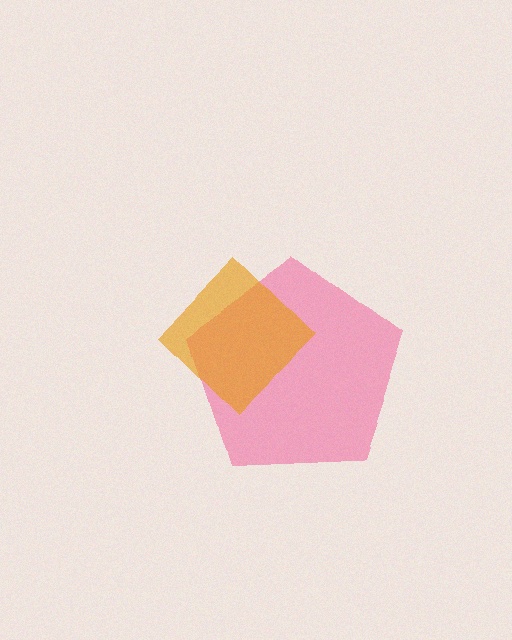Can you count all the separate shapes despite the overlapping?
Yes, there are 2 separate shapes.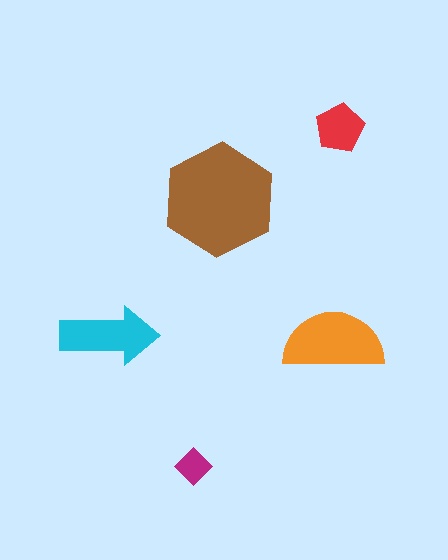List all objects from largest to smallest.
The brown hexagon, the orange semicircle, the cyan arrow, the red pentagon, the magenta diamond.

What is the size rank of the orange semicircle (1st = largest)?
2nd.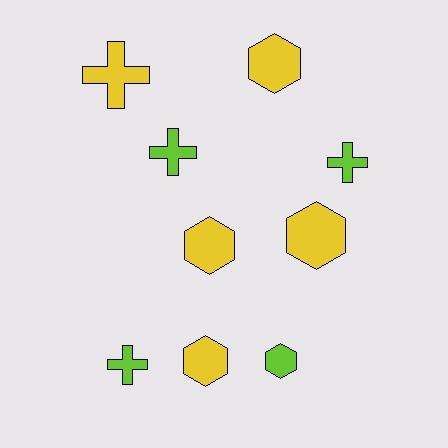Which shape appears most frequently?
Hexagon, with 5 objects.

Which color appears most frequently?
Yellow, with 5 objects.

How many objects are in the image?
There are 9 objects.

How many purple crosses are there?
There are no purple crosses.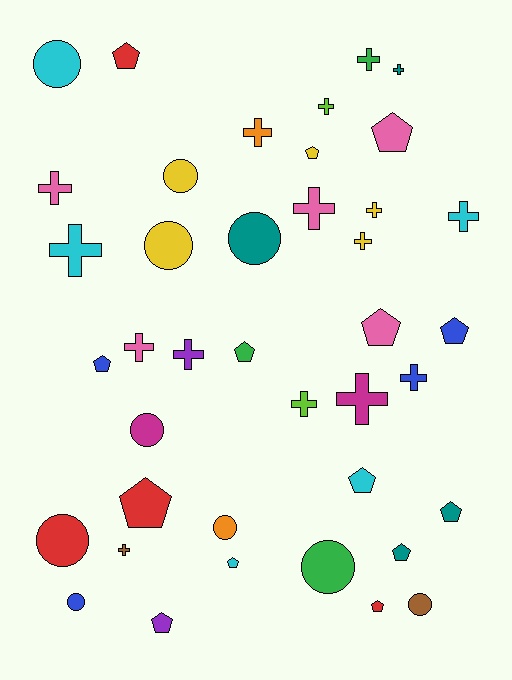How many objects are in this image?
There are 40 objects.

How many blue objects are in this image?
There are 4 blue objects.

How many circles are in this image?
There are 10 circles.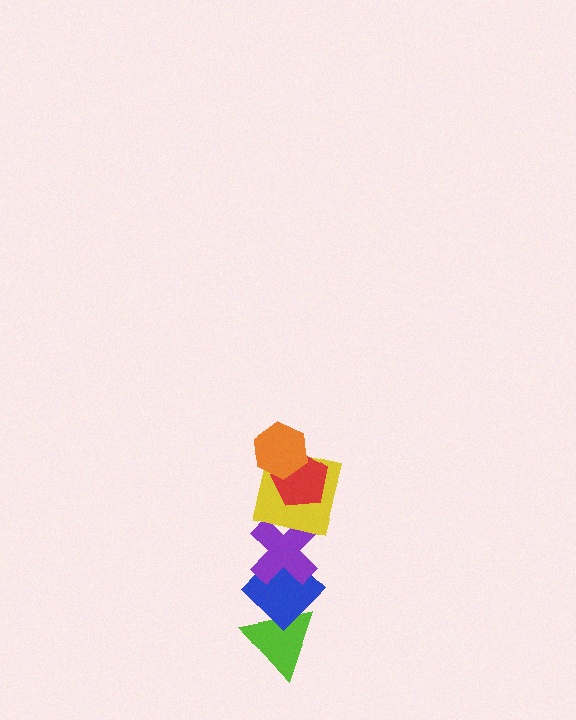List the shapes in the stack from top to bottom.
From top to bottom: the orange hexagon, the red pentagon, the yellow square, the purple cross, the blue diamond, the lime triangle.